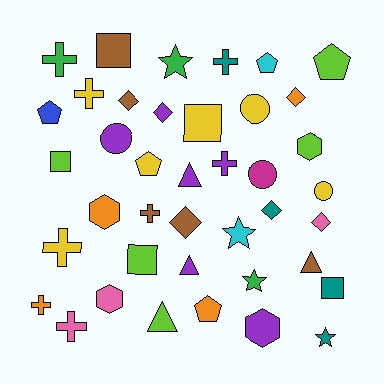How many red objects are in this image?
There are no red objects.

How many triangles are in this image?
There are 4 triangles.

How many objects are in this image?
There are 40 objects.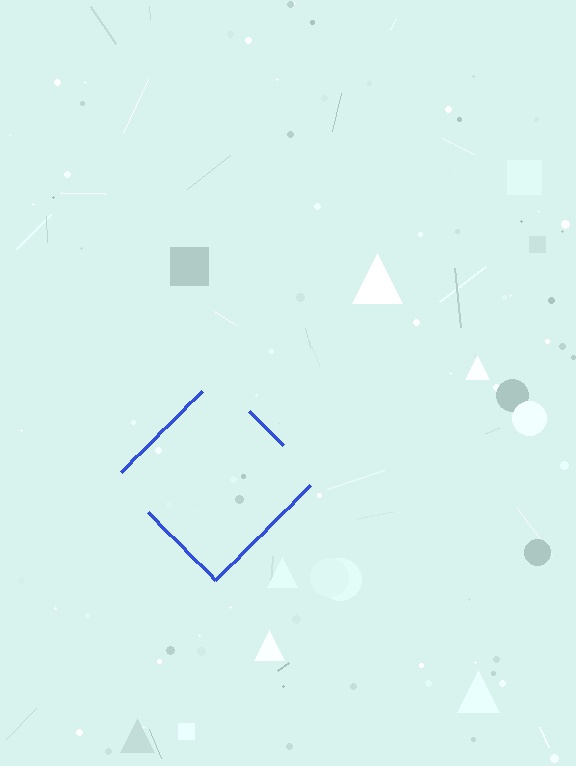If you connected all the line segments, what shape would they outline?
They would outline a diamond.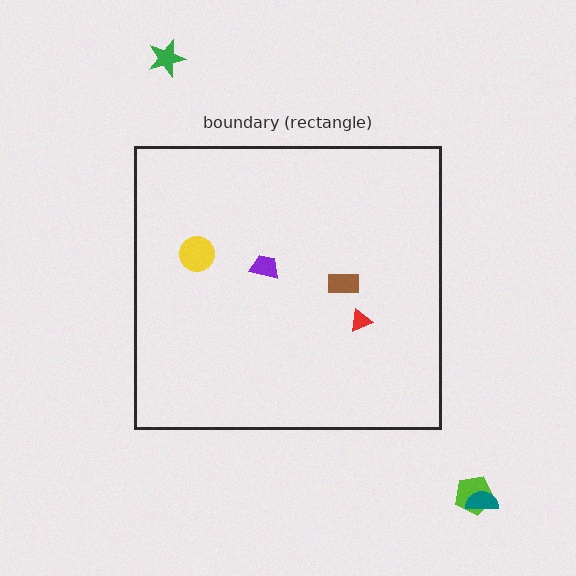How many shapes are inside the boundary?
4 inside, 3 outside.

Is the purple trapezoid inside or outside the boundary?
Inside.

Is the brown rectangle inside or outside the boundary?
Inside.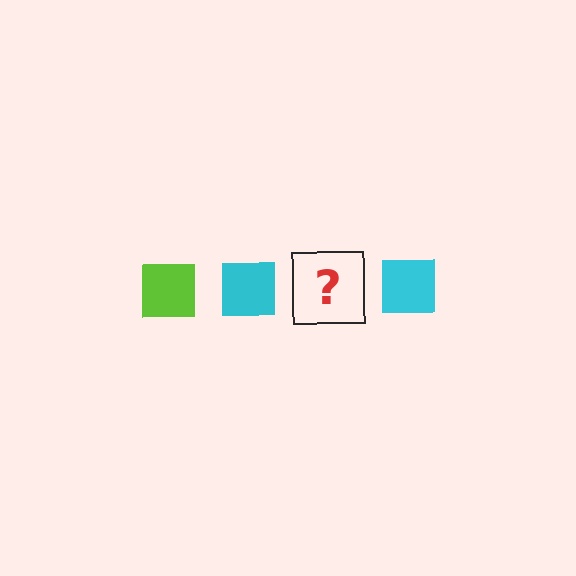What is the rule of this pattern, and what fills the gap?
The rule is that the pattern cycles through lime, cyan squares. The gap should be filled with a lime square.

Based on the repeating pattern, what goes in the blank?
The blank should be a lime square.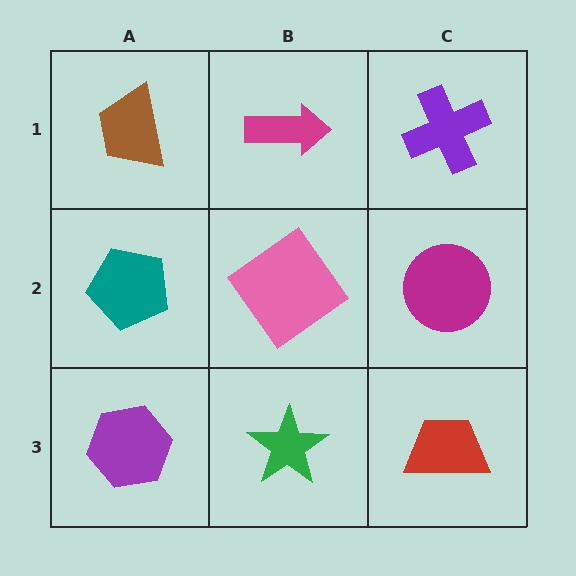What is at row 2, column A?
A teal pentagon.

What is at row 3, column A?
A purple hexagon.